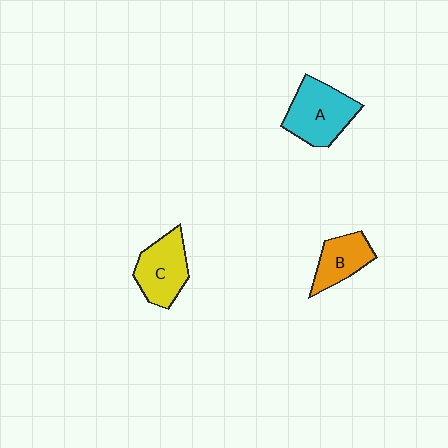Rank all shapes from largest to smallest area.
From largest to smallest: A (cyan), C (yellow), B (orange).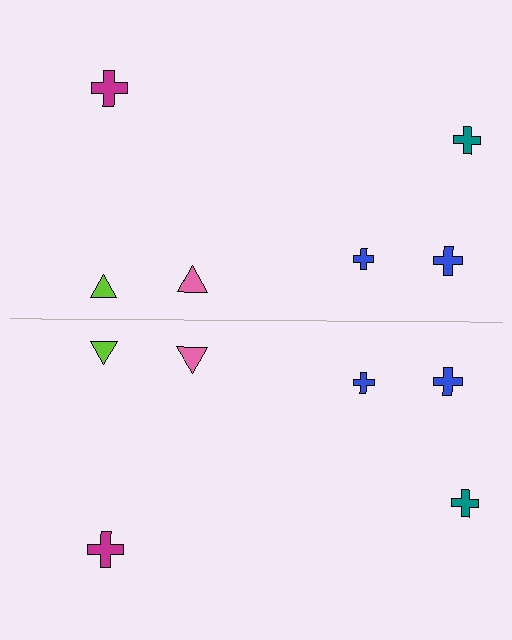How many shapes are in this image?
There are 12 shapes in this image.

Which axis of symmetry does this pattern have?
The pattern has a horizontal axis of symmetry running through the center of the image.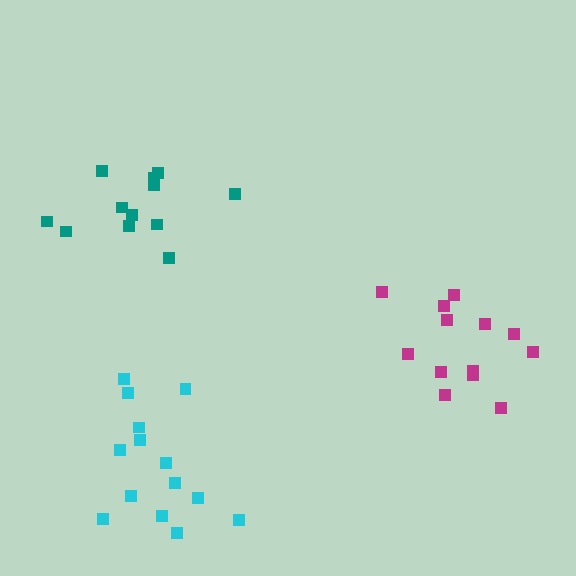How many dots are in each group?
Group 1: 14 dots, Group 2: 13 dots, Group 3: 12 dots (39 total).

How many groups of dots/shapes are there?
There are 3 groups.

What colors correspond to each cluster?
The clusters are colored: cyan, magenta, teal.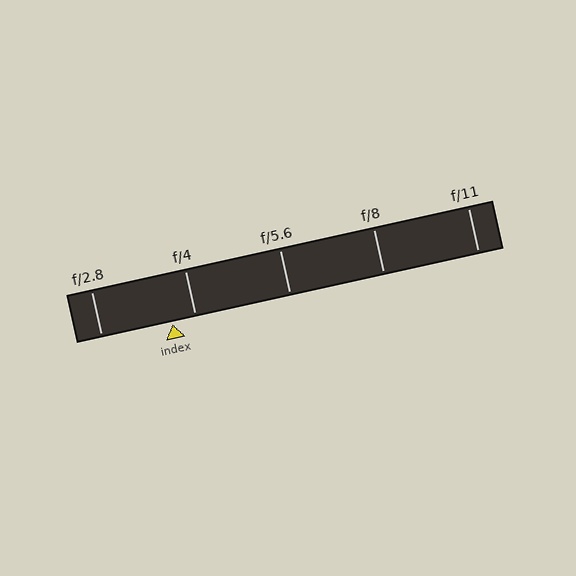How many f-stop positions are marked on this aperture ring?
There are 5 f-stop positions marked.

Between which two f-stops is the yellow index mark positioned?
The index mark is between f/2.8 and f/4.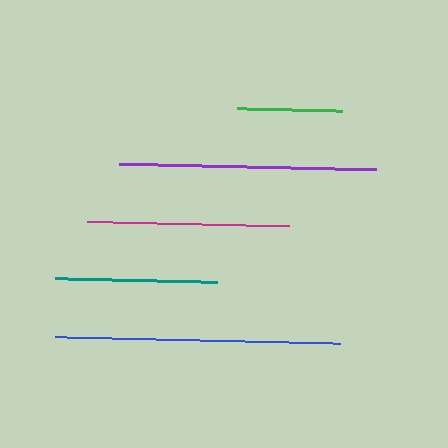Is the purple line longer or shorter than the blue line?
The blue line is longer than the purple line.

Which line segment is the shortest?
The green line is the shortest at approximately 105 pixels.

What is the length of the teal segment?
The teal segment is approximately 162 pixels long.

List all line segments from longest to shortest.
From longest to shortest: blue, purple, magenta, teal, green.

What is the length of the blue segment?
The blue segment is approximately 285 pixels long.